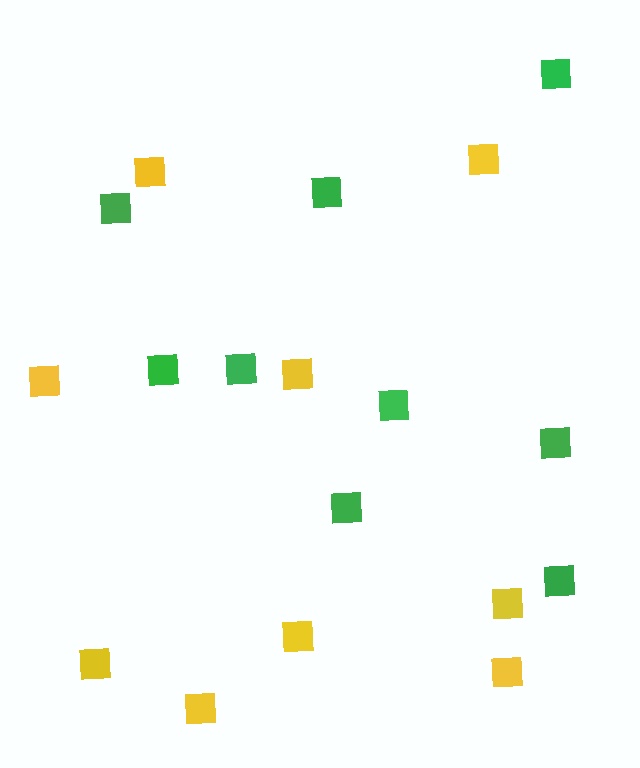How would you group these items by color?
There are 2 groups: one group of green squares (9) and one group of yellow squares (9).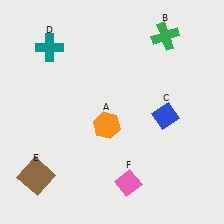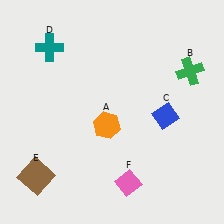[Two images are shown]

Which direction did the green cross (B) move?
The green cross (B) moved down.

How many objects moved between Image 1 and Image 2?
1 object moved between the two images.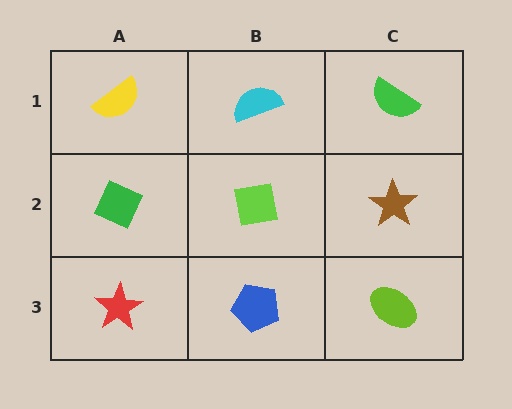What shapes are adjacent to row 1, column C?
A brown star (row 2, column C), a cyan semicircle (row 1, column B).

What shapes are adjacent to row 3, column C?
A brown star (row 2, column C), a blue pentagon (row 3, column B).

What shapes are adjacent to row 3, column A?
A green diamond (row 2, column A), a blue pentagon (row 3, column B).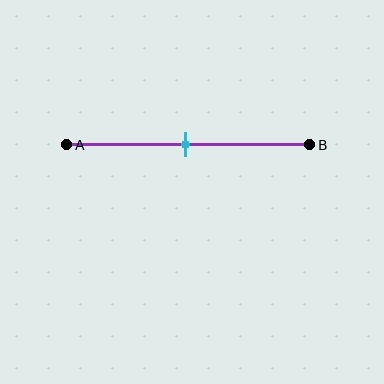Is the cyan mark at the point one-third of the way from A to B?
No, the mark is at about 50% from A, not at the 33% one-third point.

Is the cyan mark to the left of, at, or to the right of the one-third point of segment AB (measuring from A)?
The cyan mark is to the right of the one-third point of segment AB.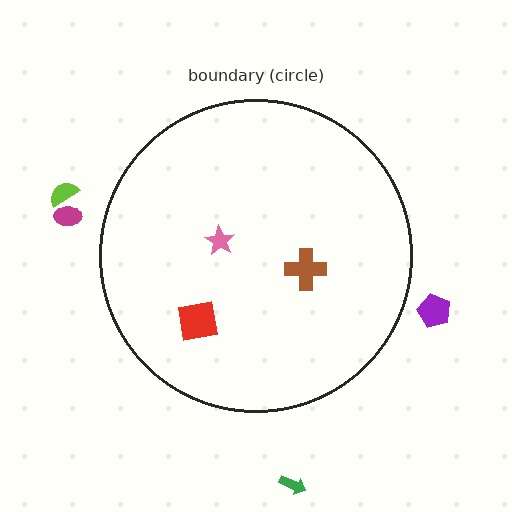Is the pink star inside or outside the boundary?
Inside.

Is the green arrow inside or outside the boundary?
Outside.